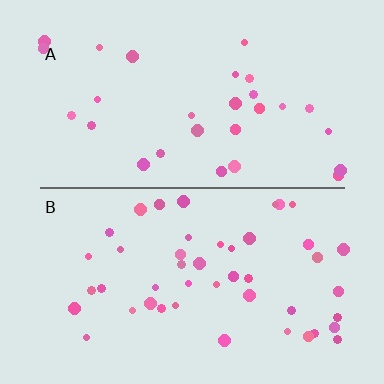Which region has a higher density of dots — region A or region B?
B (the bottom).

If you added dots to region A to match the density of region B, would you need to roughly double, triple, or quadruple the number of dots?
Approximately double.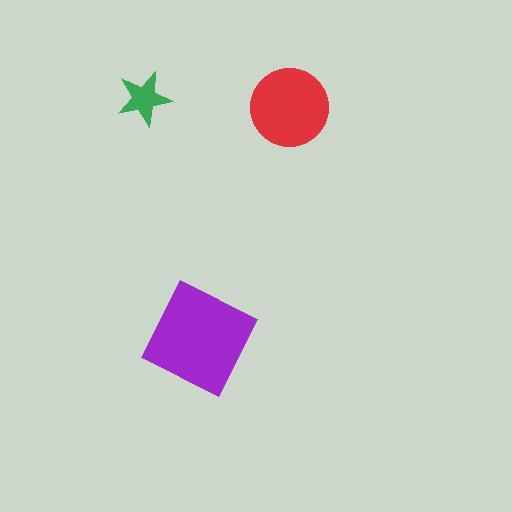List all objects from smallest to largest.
The green star, the red circle, the purple square.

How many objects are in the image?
There are 3 objects in the image.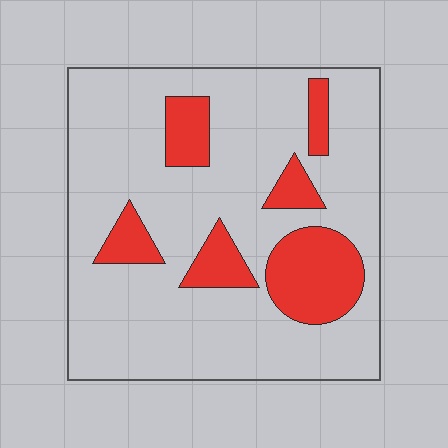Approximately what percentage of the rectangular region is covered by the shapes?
Approximately 20%.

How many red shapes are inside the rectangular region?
6.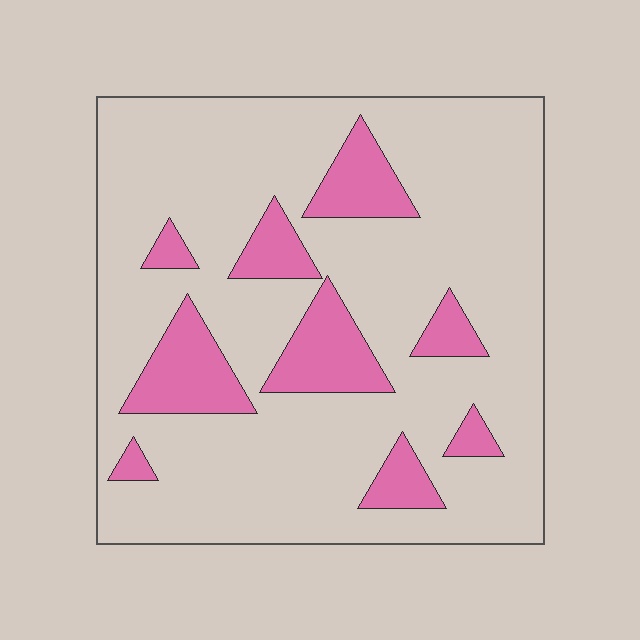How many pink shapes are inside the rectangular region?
9.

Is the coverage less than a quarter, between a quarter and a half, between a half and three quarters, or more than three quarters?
Less than a quarter.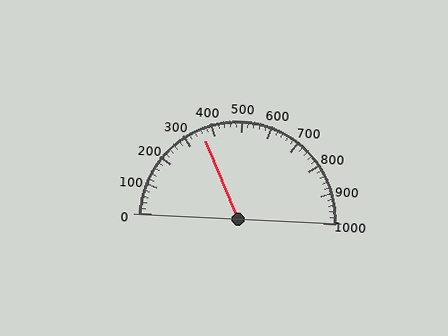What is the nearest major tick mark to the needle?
The nearest major tick mark is 400.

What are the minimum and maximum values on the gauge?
The gauge ranges from 0 to 1000.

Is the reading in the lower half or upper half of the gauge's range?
The reading is in the lower half of the range (0 to 1000).